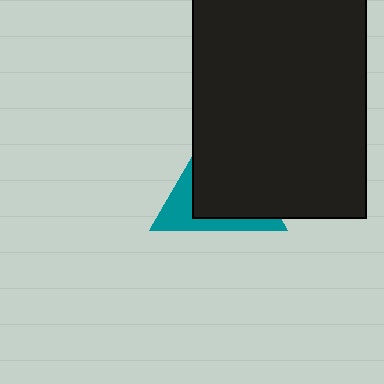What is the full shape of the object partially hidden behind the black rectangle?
The partially hidden object is a teal triangle.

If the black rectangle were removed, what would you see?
You would see the complete teal triangle.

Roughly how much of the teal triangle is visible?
A small part of it is visible (roughly 32%).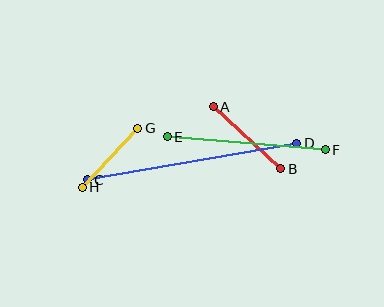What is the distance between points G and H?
The distance is approximately 81 pixels.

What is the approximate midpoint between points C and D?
The midpoint is at approximately (192, 162) pixels.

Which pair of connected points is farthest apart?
Points C and D are farthest apart.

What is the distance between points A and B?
The distance is approximately 92 pixels.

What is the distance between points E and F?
The distance is approximately 159 pixels.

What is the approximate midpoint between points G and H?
The midpoint is at approximately (110, 158) pixels.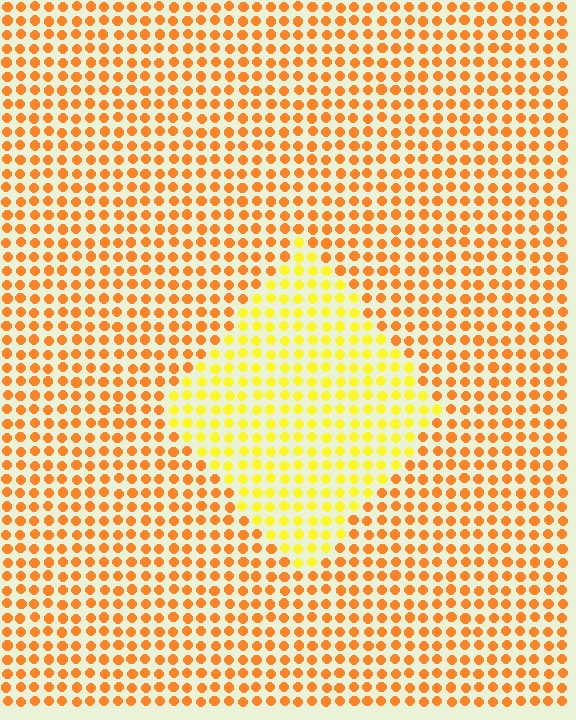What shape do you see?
I see a diamond.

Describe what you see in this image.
The image is filled with small orange elements in a uniform arrangement. A diamond-shaped region is visible where the elements are tinted to a slightly different hue, forming a subtle color boundary.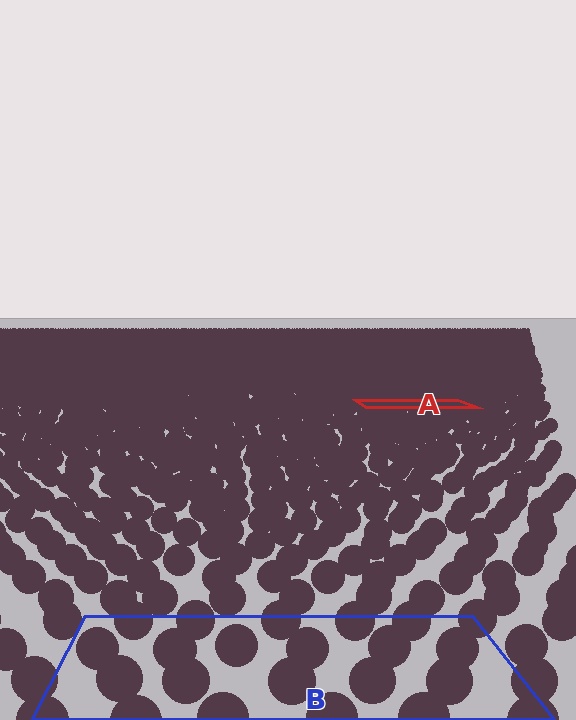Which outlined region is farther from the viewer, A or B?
Region A is farther from the viewer — the texture elements inside it appear smaller and more densely packed.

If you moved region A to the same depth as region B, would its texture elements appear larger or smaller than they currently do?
They would appear larger. At a closer depth, the same texture elements are projected at a bigger on-screen size.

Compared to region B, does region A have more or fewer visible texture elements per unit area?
Region A has more texture elements per unit area — they are packed more densely because it is farther away.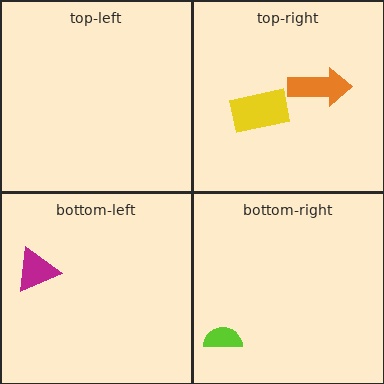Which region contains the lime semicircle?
The bottom-right region.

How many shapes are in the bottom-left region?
1.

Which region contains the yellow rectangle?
The top-right region.